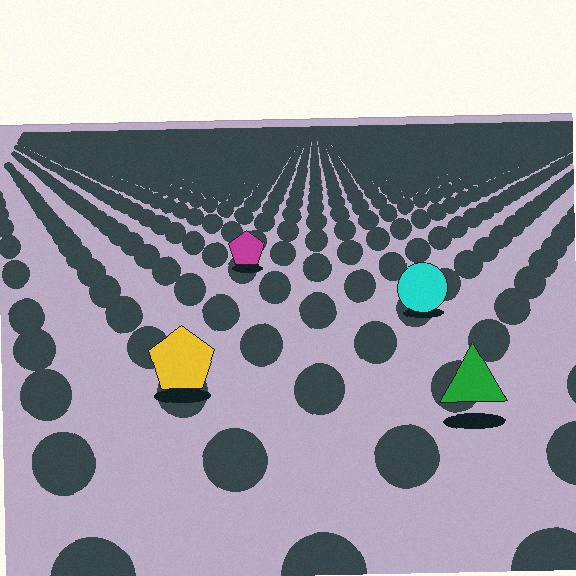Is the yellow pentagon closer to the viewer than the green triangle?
No. The green triangle is closer — you can tell from the texture gradient: the ground texture is coarser near it.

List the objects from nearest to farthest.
From nearest to farthest: the green triangle, the yellow pentagon, the cyan circle, the magenta pentagon.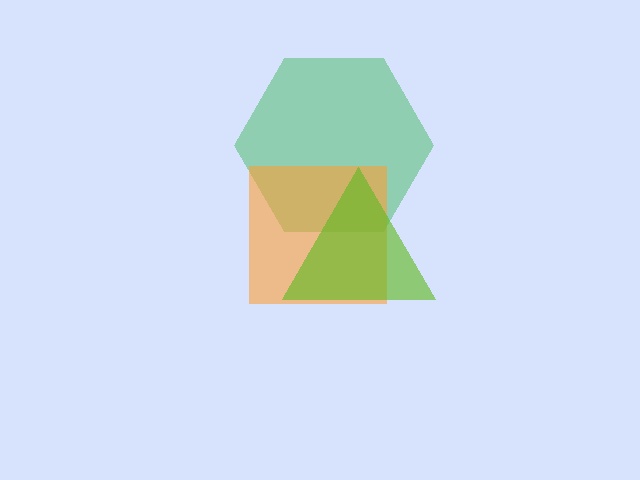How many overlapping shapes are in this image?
There are 3 overlapping shapes in the image.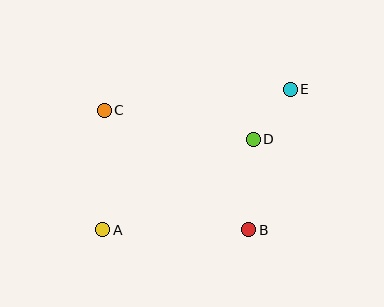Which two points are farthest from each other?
Points A and E are farthest from each other.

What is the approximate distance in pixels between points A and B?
The distance between A and B is approximately 146 pixels.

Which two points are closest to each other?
Points D and E are closest to each other.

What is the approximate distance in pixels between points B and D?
The distance between B and D is approximately 91 pixels.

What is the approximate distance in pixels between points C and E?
The distance between C and E is approximately 187 pixels.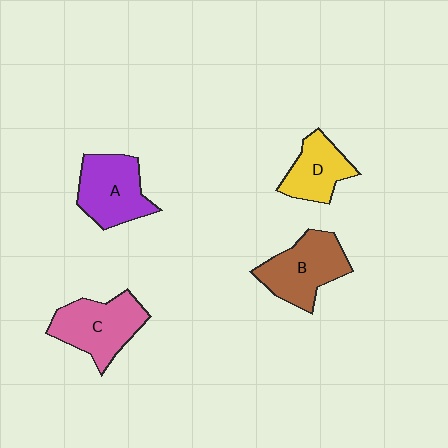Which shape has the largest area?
Shape C (pink).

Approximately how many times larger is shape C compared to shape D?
Approximately 1.4 times.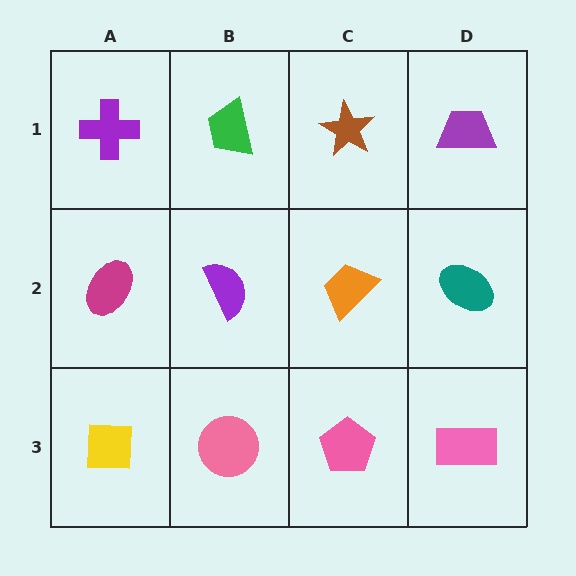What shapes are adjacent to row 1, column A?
A magenta ellipse (row 2, column A), a green trapezoid (row 1, column B).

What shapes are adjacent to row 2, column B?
A green trapezoid (row 1, column B), a pink circle (row 3, column B), a magenta ellipse (row 2, column A), an orange trapezoid (row 2, column C).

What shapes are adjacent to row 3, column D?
A teal ellipse (row 2, column D), a pink pentagon (row 3, column C).